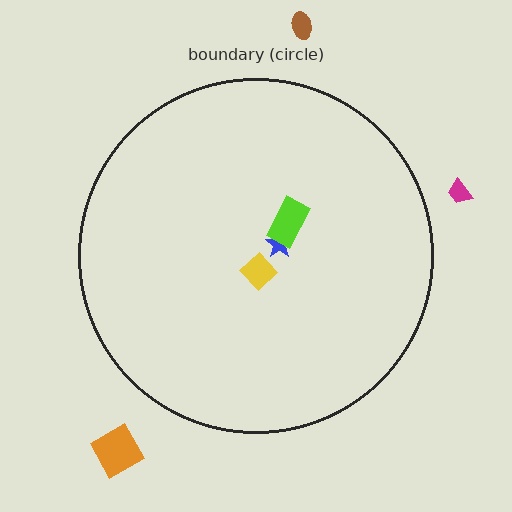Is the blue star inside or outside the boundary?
Inside.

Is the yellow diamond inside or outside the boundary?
Inside.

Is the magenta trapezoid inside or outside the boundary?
Outside.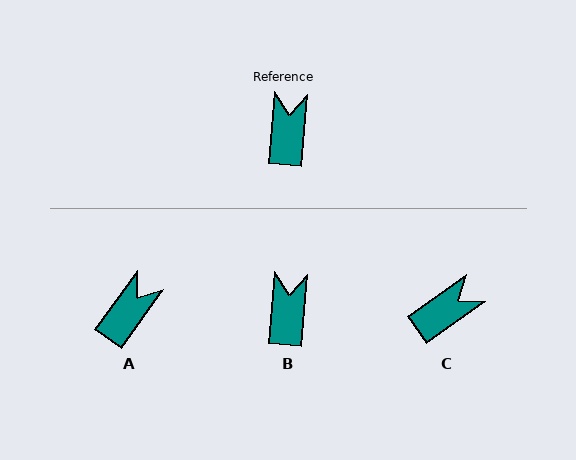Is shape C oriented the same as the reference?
No, it is off by about 50 degrees.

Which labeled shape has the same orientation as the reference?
B.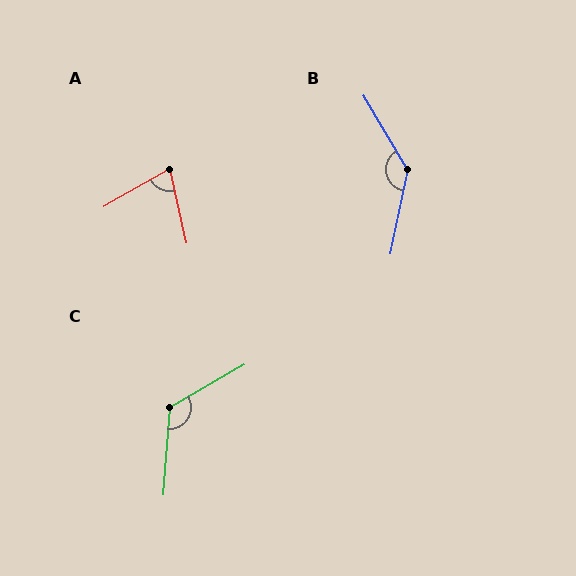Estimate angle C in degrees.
Approximately 124 degrees.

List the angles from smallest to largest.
A (73°), C (124°), B (138°).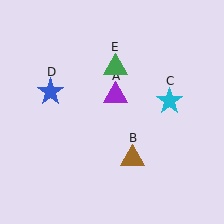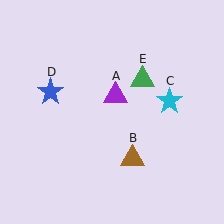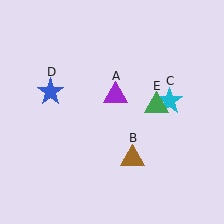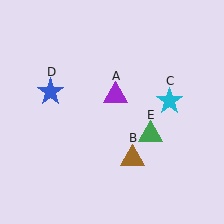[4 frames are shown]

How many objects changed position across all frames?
1 object changed position: green triangle (object E).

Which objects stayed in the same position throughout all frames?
Purple triangle (object A) and brown triangle (object B) and cyan star (object C) and blue star (object D) remained stationary.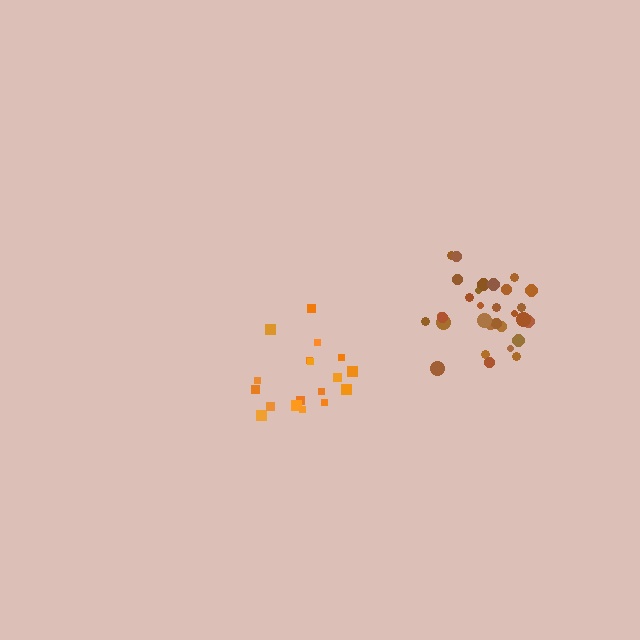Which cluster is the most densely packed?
Brown.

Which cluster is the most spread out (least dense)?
Orange.